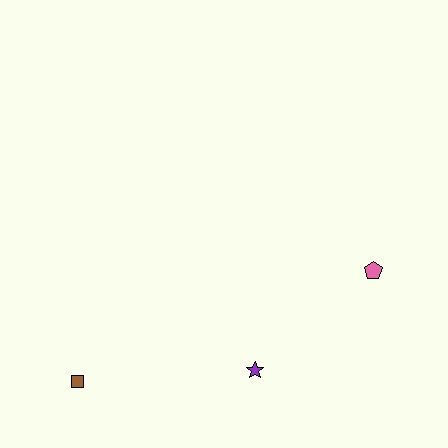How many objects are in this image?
There are 3 objects.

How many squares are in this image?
There is 1 square.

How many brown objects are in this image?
There is 1 brown object.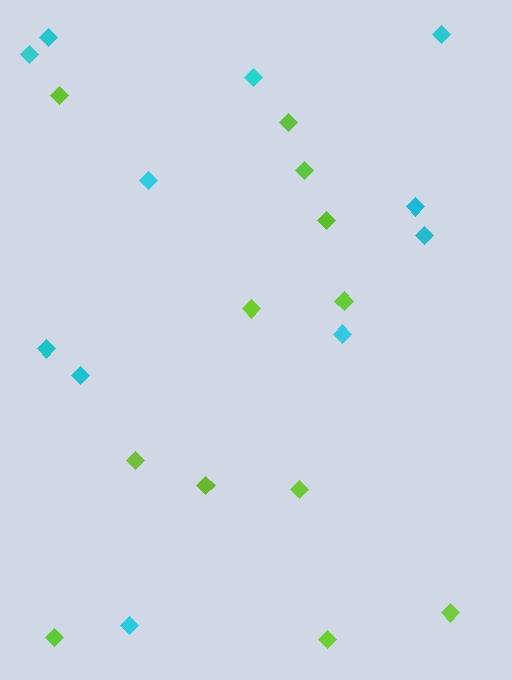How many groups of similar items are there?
There are 2 groups: one group of cyan diamonds (11) and one group of lime diamonds (12).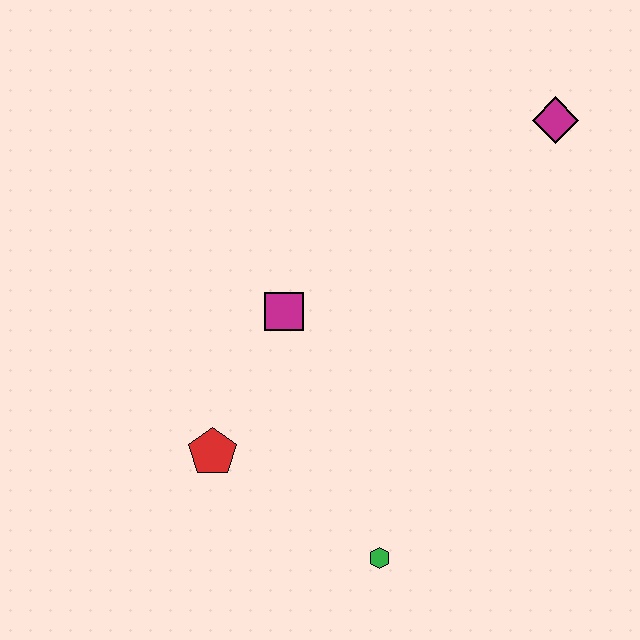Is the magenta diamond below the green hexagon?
No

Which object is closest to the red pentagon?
The magenta square is closest to the red pentagon.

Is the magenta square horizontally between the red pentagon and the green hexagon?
Yes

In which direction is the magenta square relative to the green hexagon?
The magenta square is above the green hexagon.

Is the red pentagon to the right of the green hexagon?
No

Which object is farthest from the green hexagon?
The magenta diamond is farthest from the green hexagon.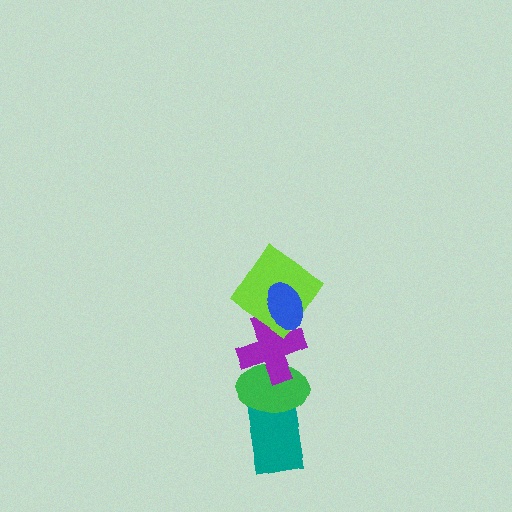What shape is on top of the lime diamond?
The blue ellipse is on top of the lime diamond.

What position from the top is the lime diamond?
The lime diamond is 2nd from the top.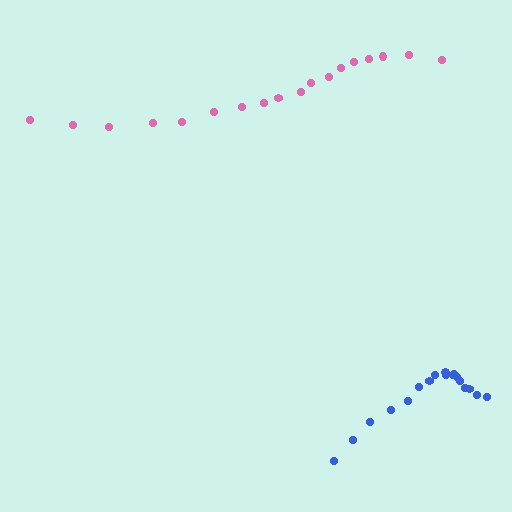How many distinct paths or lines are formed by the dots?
There are 2 distinct paths.